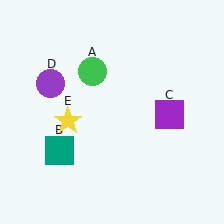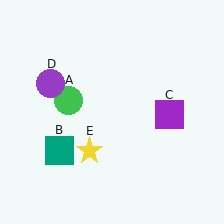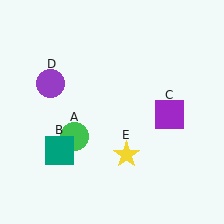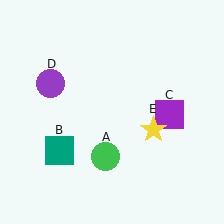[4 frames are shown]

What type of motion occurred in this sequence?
The green circle (object A), yellow star (object E) rotated counterclockwise around the center of the scene.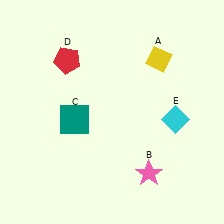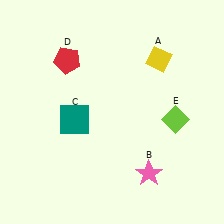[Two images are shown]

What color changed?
The diamond (E) changed from cyan in Image 1 to lime in Image 2.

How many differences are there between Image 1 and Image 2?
There is 1 difference between the two images.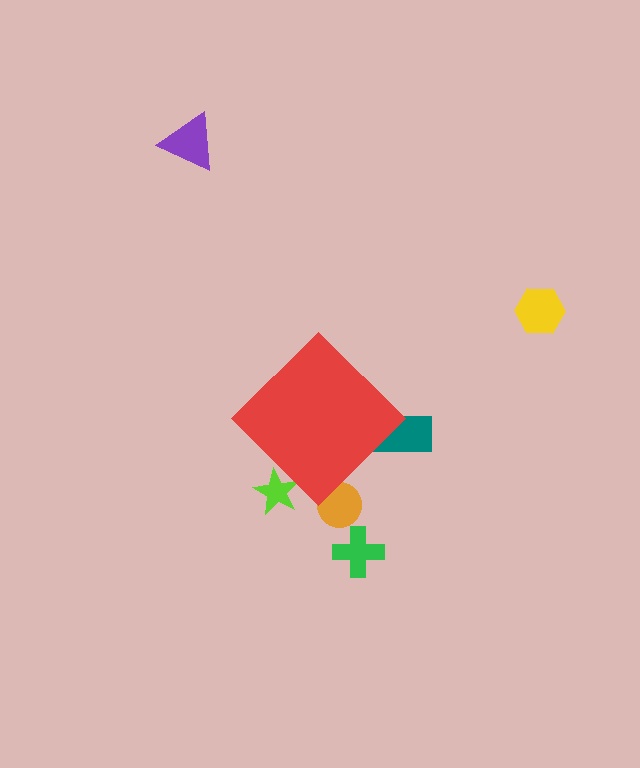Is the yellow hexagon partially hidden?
No, the yellow hexagon is fully visible.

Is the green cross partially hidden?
No, the green cross is fully visible.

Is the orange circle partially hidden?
Yes, the orange circle is partially hidden behind the red diamond.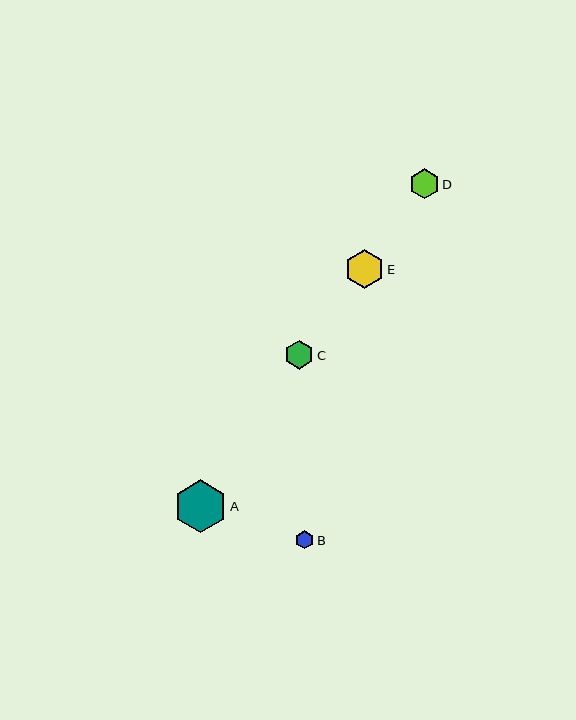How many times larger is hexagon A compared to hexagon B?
Hexagon A is approximately 2.8 times the size of hexagon B.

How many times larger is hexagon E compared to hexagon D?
Hexagon E is approximately 1.3 times the size of hexagon D.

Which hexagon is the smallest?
Hexagon B is the smallest with a size of approximately 19 pixels.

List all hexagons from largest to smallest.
From largest to smallest: A, E, D, C, B.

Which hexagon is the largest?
Hexagon A is the largest with a size of approximately 52 pixels.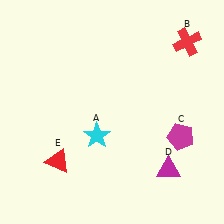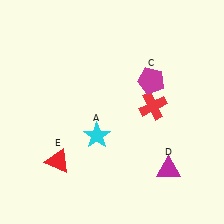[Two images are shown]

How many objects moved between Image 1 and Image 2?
2 objects moved between the two images.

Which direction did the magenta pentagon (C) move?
The magenta pentagon (C) moved up.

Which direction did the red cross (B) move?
The red cross (B) moved down.